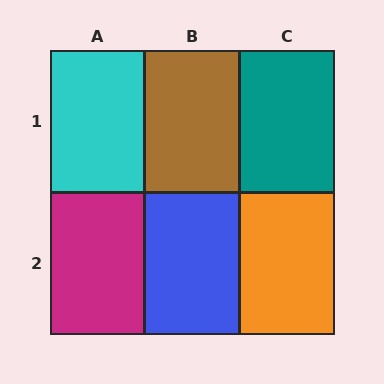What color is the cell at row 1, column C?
Teal.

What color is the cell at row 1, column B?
Brown.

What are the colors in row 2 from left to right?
Magenta, blue, orange.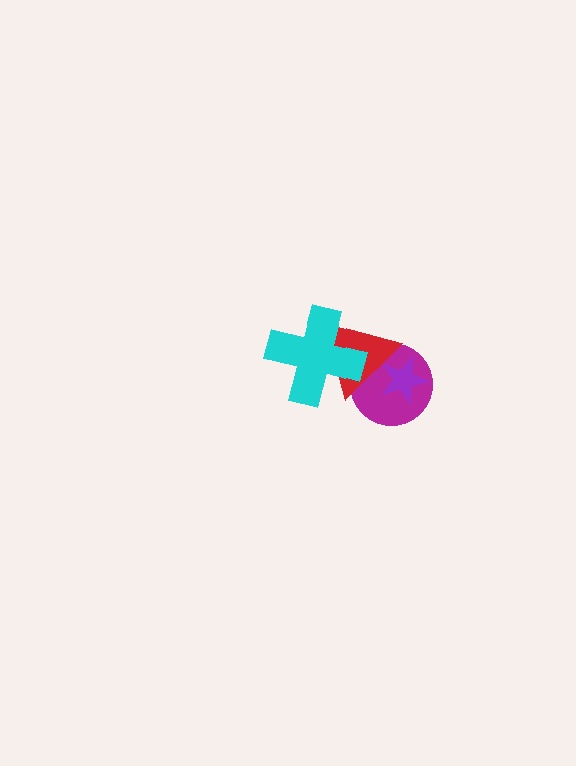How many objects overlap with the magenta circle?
2 objects overlap with the magenta circle.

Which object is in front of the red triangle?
The cyan cross is in front of the red triangle.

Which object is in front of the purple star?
The red triangle is in front of the purple star.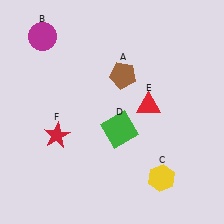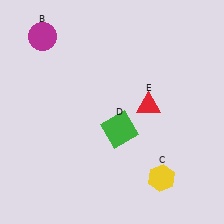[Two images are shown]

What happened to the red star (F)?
The red star (F) was removed in Image 2. It was in the bottom-left area of Image 1.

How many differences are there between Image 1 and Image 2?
There are 2 differences between the two images.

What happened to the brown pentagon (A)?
The brown pentagon (A) was removed in Image 2. It was in the top-right area of Image 1.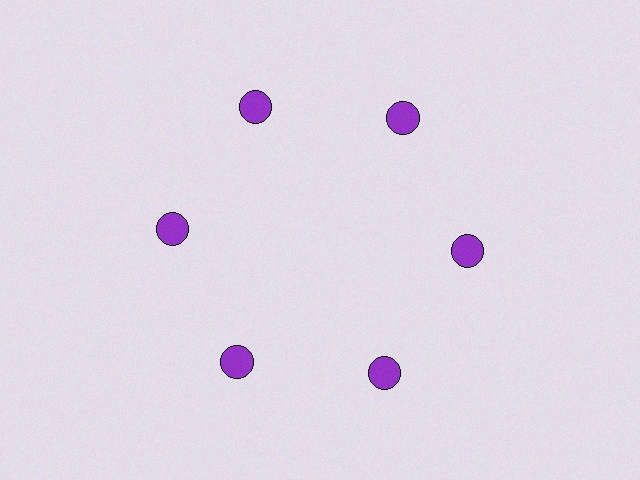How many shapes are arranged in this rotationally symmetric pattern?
There are 6 shapes, arranged in 6 groups of 1.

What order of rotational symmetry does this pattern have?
This pattern has 6-fold rotational symmetry.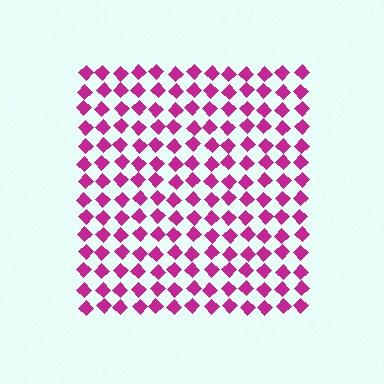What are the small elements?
The small elements are diamonds.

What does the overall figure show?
The overall figure shows a square.